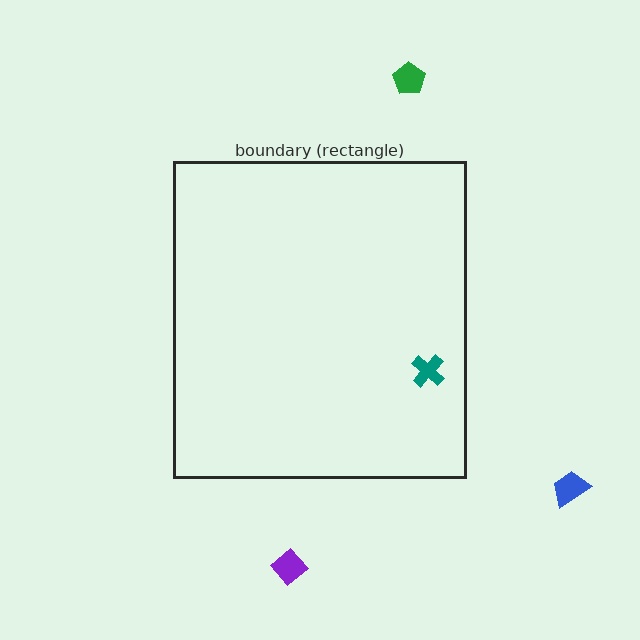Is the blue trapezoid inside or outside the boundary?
Outside.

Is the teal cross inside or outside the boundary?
Inside.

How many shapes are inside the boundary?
1 inside, 3 outside.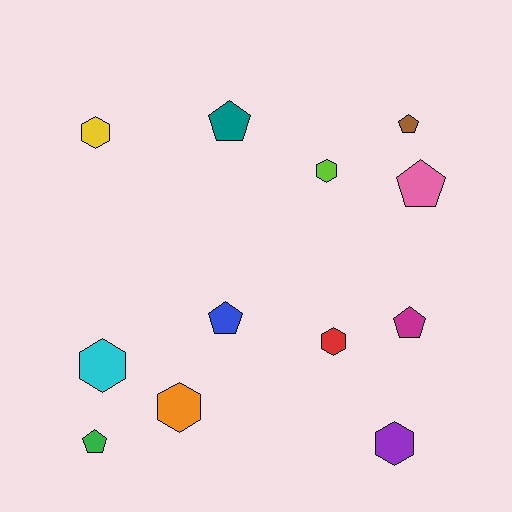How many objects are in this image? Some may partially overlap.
There are 12 objects.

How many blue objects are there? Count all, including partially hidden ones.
There is 1 blue object.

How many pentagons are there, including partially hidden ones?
There are 6 pentagons.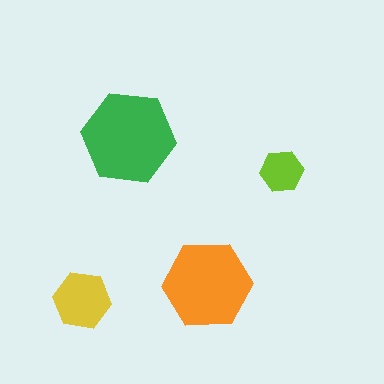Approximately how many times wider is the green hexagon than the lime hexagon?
About 2 times wider.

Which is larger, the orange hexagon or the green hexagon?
The green one.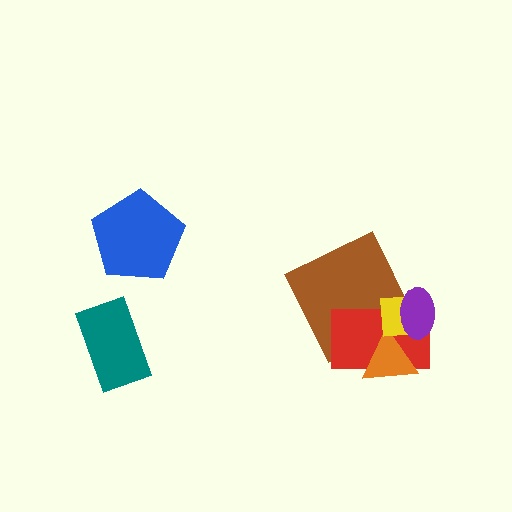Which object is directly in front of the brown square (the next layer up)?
The red rectangle is directly in front of the brown square.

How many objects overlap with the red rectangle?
4 objects overlap with the red rectangle.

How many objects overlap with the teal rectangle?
0 objects overlap with the teal rectangle.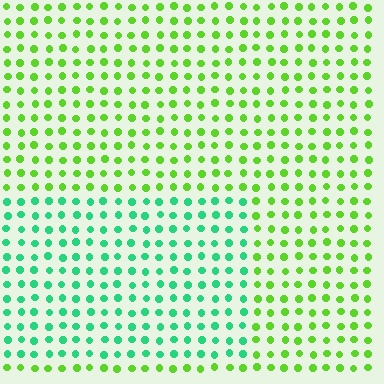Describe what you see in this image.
The image is filled with small lime elements in a uniform arrangement. A rectangle-shaped region is visible where the elements are tinted to a slightly different hue, forming a subtle color boundary.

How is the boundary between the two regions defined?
The boundary is defined purely by a slight shift in hue (about 48 degrees). Spacing, size, and orientation are identical on both sides.